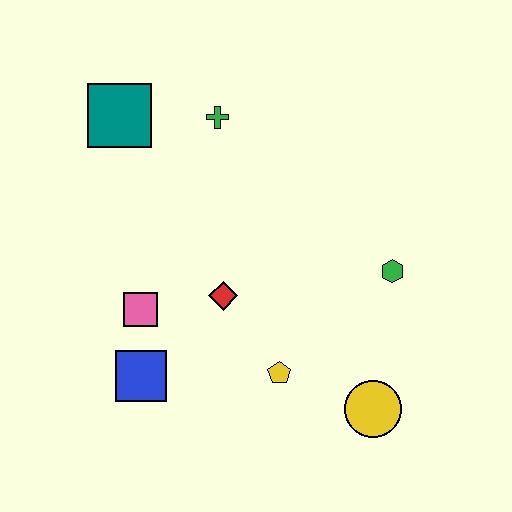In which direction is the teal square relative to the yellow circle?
The teal square is above the yellow circle.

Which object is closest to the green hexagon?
The yellow circle is closest to the green hexagon.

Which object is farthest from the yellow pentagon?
The teal square is farthest from the yellow pentagon.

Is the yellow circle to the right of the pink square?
Yes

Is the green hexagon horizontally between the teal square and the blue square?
No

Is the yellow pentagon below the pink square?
Yes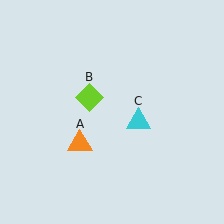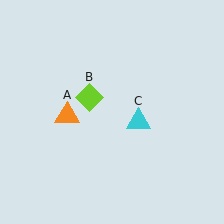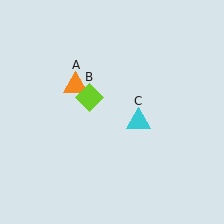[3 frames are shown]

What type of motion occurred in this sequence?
The orange triangle (object A) rotated clockwise around the center of the scene.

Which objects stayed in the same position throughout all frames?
Lime diamond (object B) and cyan triangle (object C) remained stationary.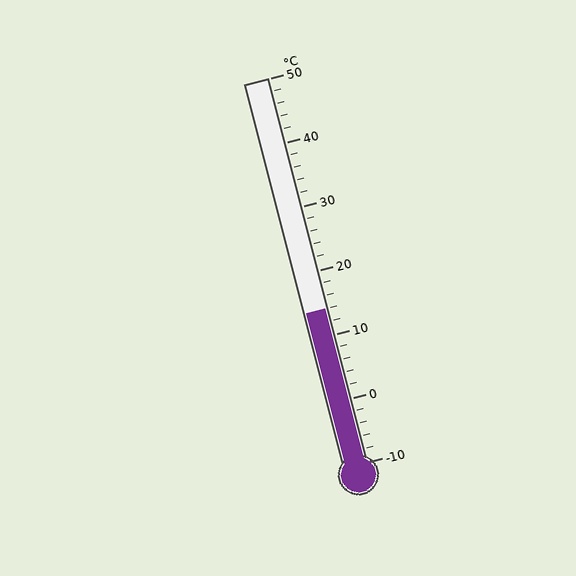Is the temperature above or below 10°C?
The temperature is above 10°C.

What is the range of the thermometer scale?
The thermometer scale ranges from -10°C to 50°C.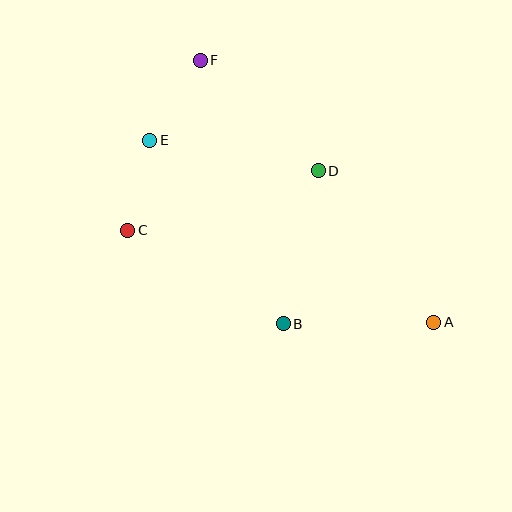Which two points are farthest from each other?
Points A and F are farthest from each other.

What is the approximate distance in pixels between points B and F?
The distance between B and F is approximately 276 pixels.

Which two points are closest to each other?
Points C and E are closest to each other.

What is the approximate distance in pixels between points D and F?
The distance between D and F is approximately 161 pixels.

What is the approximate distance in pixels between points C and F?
The distance between C and F is approximately 185 pixels.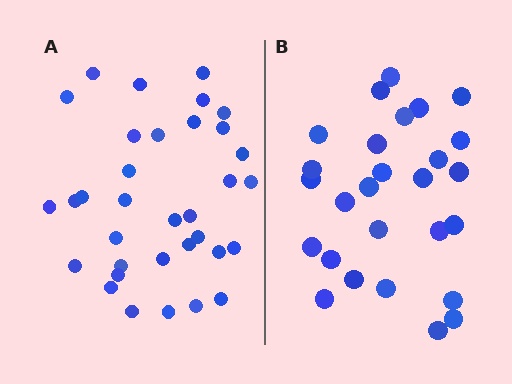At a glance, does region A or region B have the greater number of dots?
Region A (the left region) has more dots.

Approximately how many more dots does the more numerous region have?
Region A has roughly 8 or so more dots than region B.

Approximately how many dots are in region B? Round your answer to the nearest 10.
About 30 dots. (The exact count is 27, which rounds to 30.)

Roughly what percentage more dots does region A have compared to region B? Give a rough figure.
About 25% more.